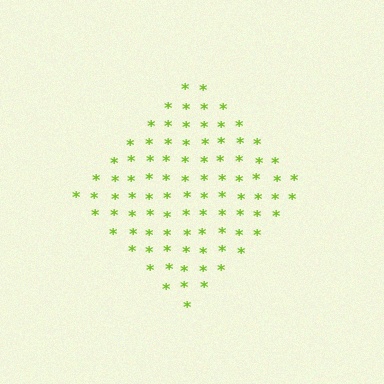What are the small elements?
The small elements are asterisks.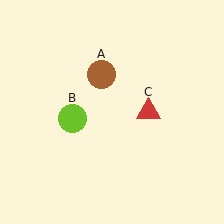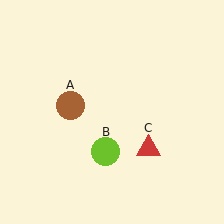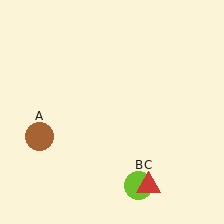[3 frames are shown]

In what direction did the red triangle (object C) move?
The red triangle (object C) moved down.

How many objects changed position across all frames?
3 objects changed position: brown circle (object A), lime circle (object B), red triangle (object C).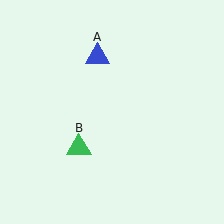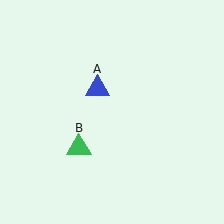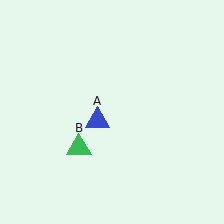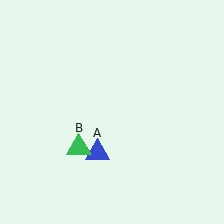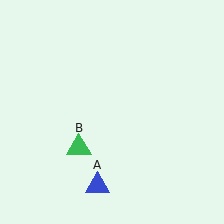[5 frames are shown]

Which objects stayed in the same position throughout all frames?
Green triangle (object B) remained stationary.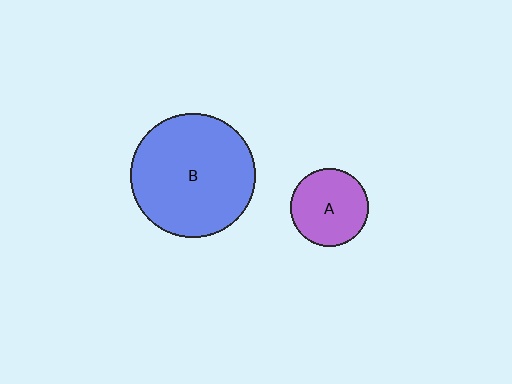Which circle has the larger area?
Circle B (blue).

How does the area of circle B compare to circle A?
Approximately 2.6 times.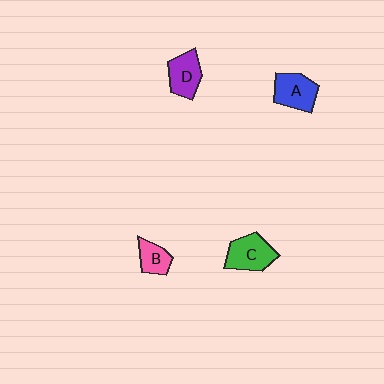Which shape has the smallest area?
Shape B (pink).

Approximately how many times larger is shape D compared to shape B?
Approximately 1.4 times.